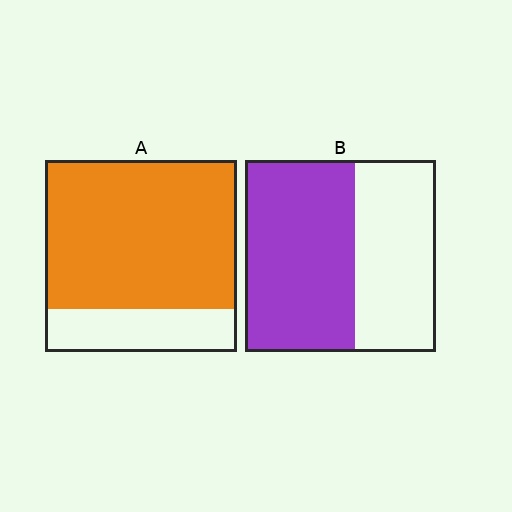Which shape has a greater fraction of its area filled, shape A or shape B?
Shape A.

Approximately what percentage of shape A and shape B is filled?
A is approximately 80% and B is approximately 60%.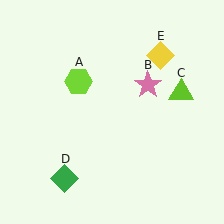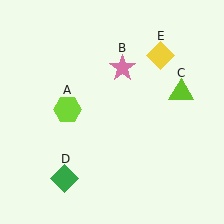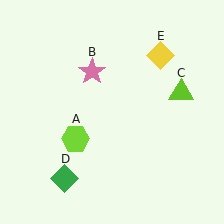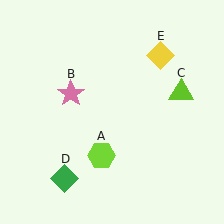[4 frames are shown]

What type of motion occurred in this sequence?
The lime hexagon (object A), pink star (object B) rotated counterclockwise around the center of the scene.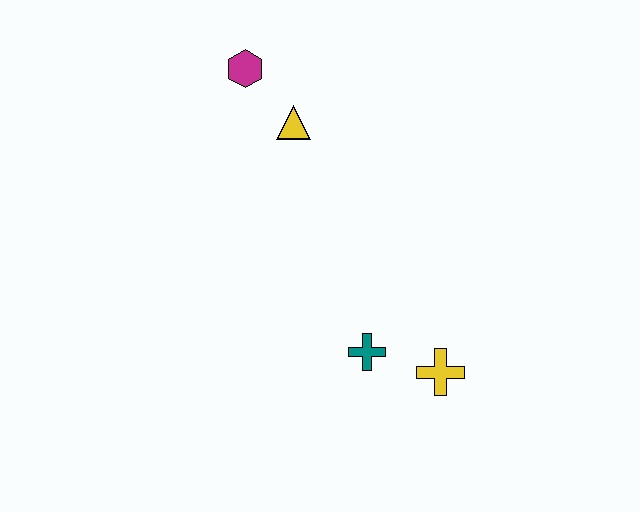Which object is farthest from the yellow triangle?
The yellow cross is farthest from the yellow triangle.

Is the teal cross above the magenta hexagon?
No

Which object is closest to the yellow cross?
The teal cross is closest to the yellow cross.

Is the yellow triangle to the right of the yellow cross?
No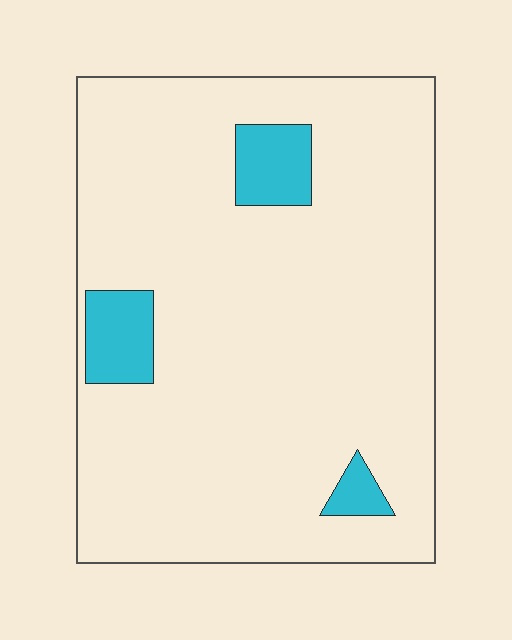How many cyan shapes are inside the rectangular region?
3.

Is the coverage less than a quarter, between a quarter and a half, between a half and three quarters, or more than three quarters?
Less than a quarter.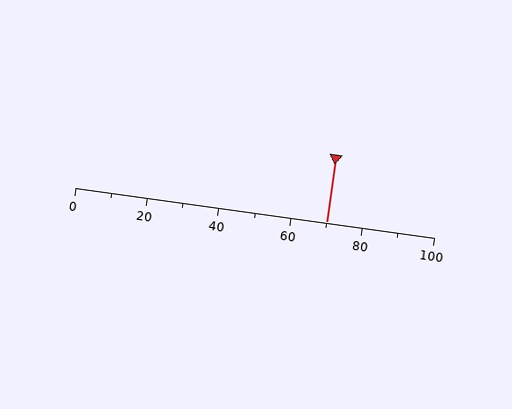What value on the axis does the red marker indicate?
The marker indicates approximately 70.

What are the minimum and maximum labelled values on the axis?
The axis runs from 0 to 100.